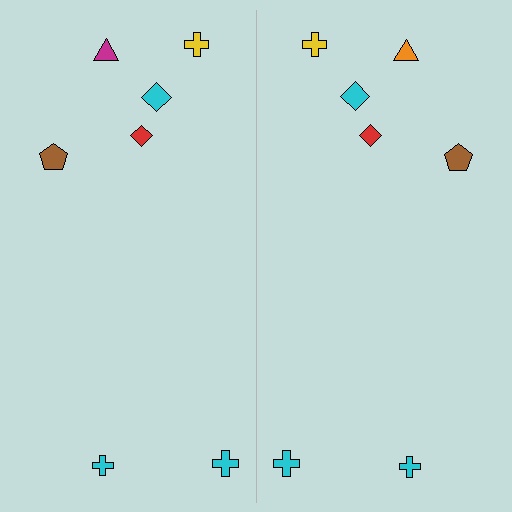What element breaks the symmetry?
The orange triangle on the right side breaks the symmetry — its mirror counterpart is magenta.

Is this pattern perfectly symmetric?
No, the pattern is not perfectly symmetric. The orange triangle on the right side breaks the symmetry — its mirror counterpart is magenta.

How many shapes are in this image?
There are 14 shapes in this image.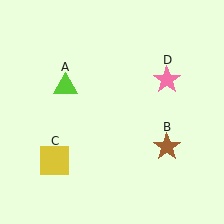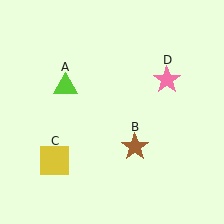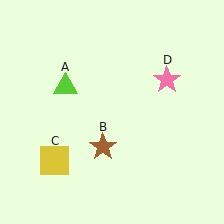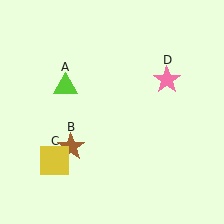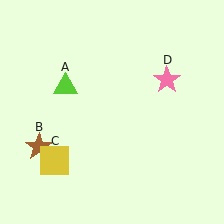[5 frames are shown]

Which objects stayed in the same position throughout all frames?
Lime triangle (object A) and yellow square (object C) and pink star (object D) remained stationary.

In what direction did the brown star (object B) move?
The brown star (object B) moved left.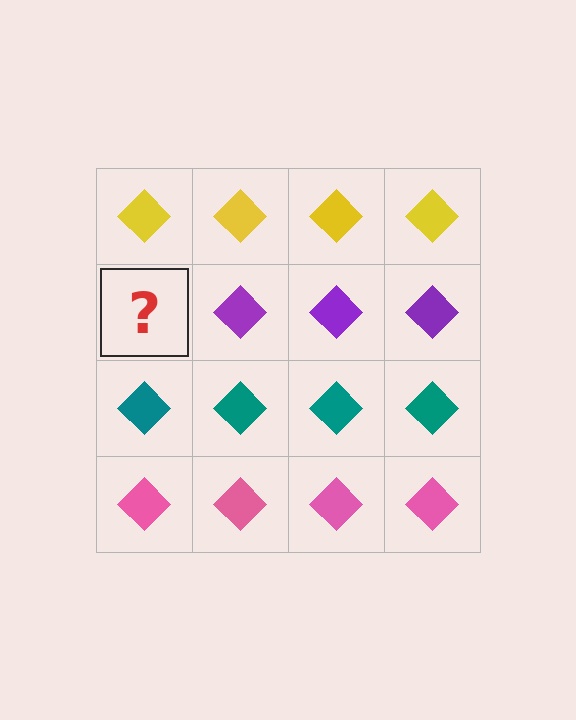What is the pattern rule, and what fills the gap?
The rule is that each row has a consistent color. The gap should be filled with a purple diamond.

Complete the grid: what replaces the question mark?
The question mark should be replaced with a purple diamond.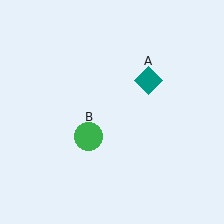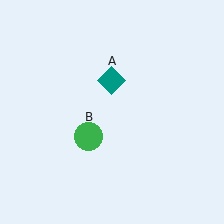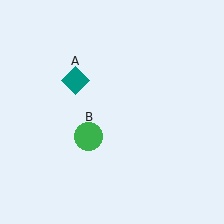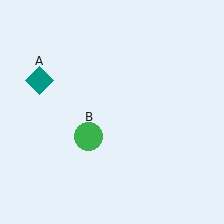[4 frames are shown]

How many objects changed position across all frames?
1 object changed position: teal diamond (object A).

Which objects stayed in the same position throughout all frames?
Green circle (object B) remained stationary.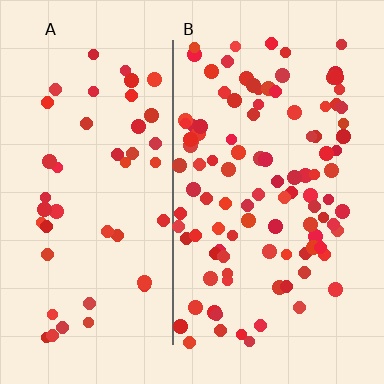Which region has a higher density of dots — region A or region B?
B (the right).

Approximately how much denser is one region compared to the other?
Approximately 2.3× — region B over region A.